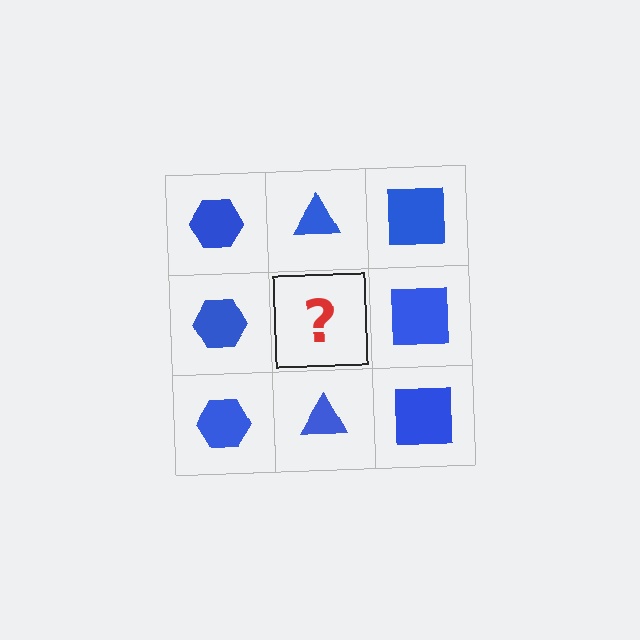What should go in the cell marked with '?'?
The missing cell should contain a blue triangle.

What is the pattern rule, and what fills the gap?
The rule is that each column has a consistent shape. The gap should be filled with a blue triangle.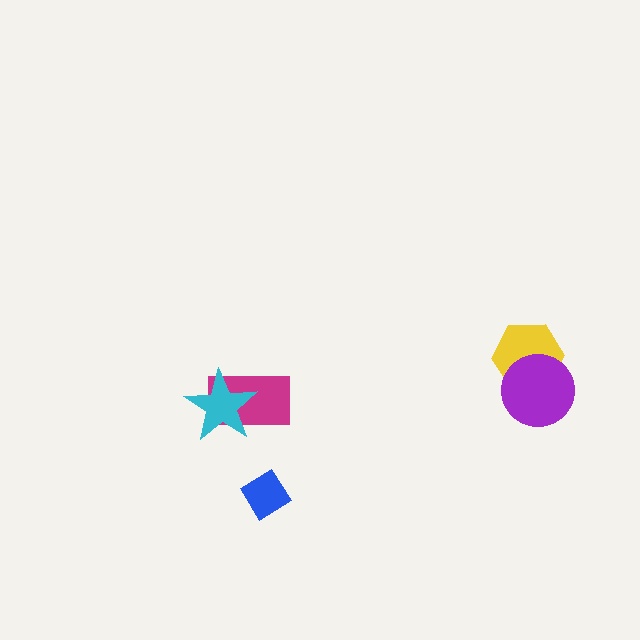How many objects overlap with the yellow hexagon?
1 object overlaps with the yellow hexagon.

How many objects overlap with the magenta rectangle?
1 object overlaps with the magenta rectangle.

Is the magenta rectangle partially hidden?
Yes, it is partially covered by another shape.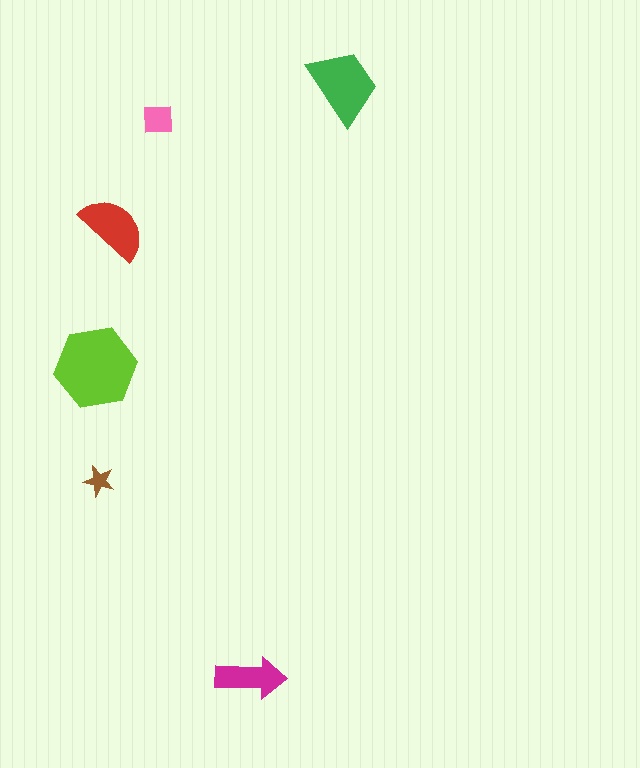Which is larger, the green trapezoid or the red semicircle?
The green trapezoid.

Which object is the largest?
The lime hexagon.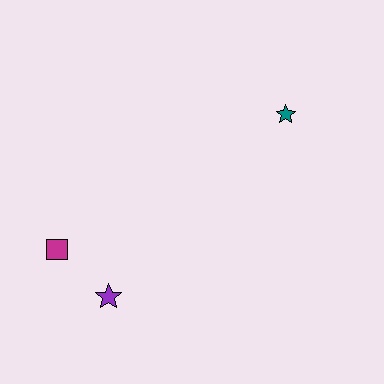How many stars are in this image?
There are 2 stars.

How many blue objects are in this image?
There are no blue objects.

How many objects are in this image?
There are 3 objects.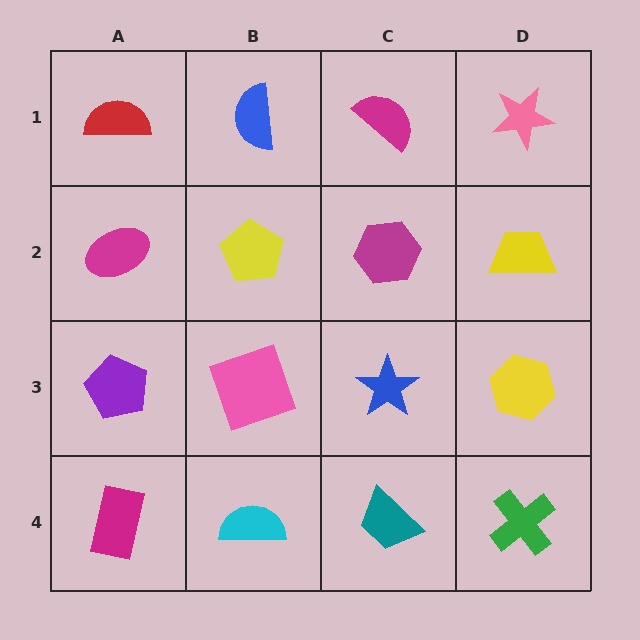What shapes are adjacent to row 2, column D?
A pink star (row 1, column D), a yellow hexagon (row 3, column D), a magenta hexagon (row 2, column C).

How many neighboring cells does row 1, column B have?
3.